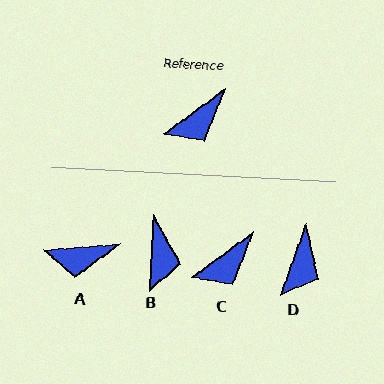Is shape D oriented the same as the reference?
No, it is off by about 34 degrees.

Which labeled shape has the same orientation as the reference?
C.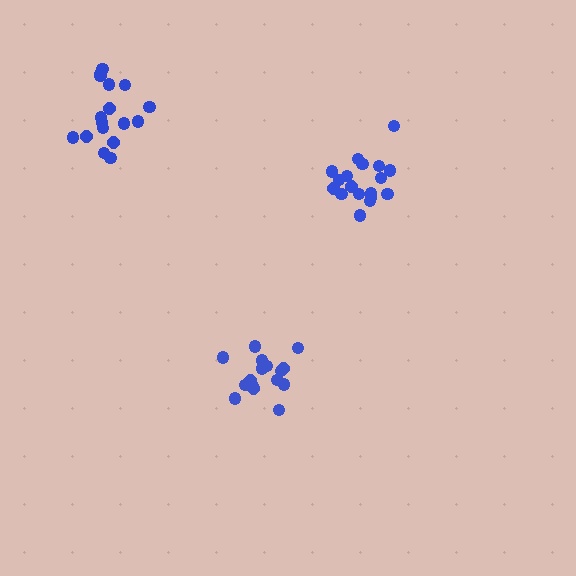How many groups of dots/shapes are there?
There are 3 groups.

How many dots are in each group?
Group 1: 17 dots, Group 2: 17 dots, Group 3: 18 dots (52 total).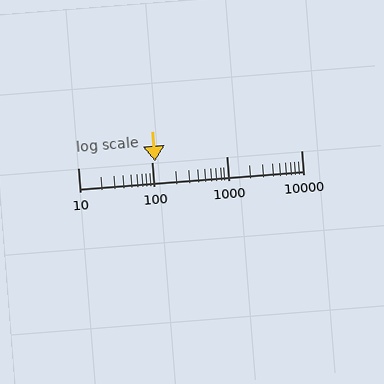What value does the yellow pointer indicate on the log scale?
The pointer indicates approximately 110.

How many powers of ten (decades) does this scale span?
The scale spans 3 decades, from 10 to 10000.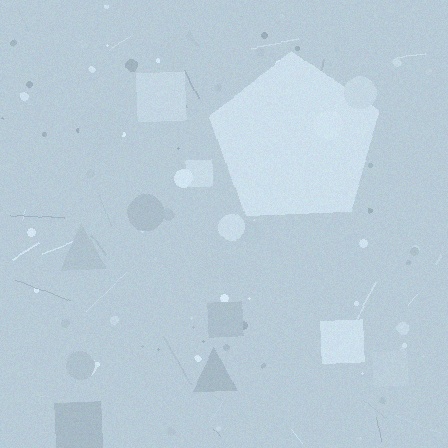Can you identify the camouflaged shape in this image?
The camouflaged shape is a pentagon.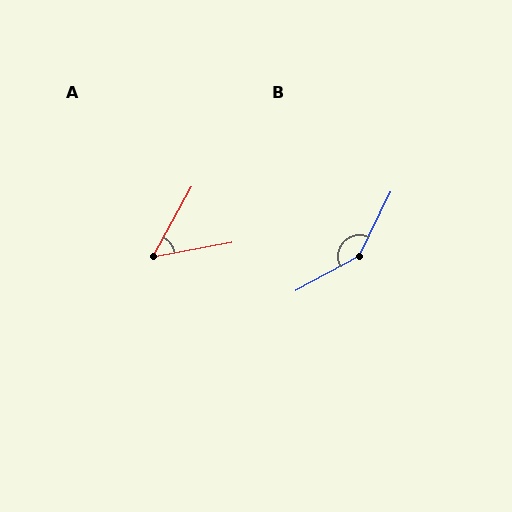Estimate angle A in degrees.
Approximately 50 degrees.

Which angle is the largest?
B, at approximately 145 degrees.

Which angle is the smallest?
A, at approximately 50 degrees.